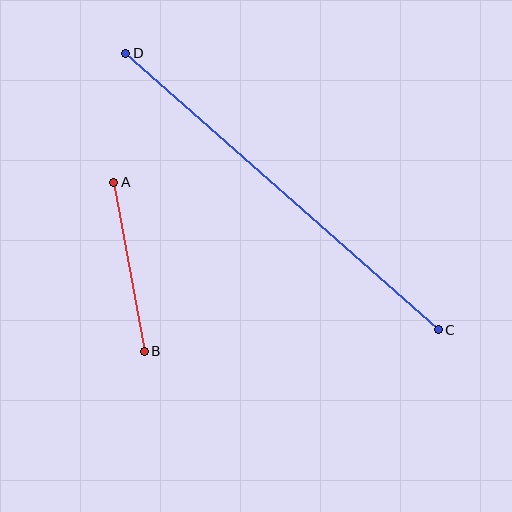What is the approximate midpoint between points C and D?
The midpoint is at approximately (282, 191) pixels.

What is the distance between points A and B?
The distance is approximately 171 pixels.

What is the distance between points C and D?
The distance is approximately 417 pixels.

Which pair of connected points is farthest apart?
Points C and D are farthest apart.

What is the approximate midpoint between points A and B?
The midpoint is at approximately (129, 267) pixels.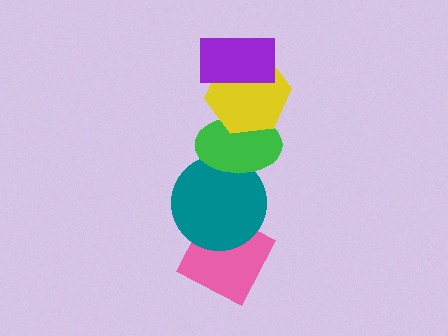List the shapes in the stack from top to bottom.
From top to bottom: the purple rectangle, the yellow hexagon, the green ellipse, the teal circle, the pink diamond.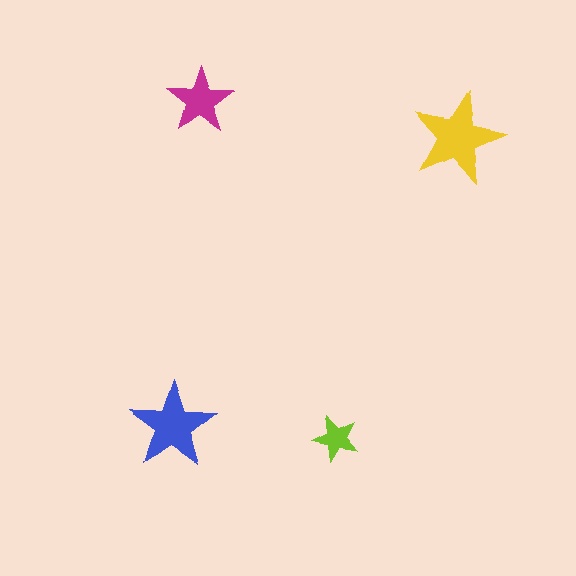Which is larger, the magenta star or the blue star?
The blue one.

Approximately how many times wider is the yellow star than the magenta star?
About 1.5 times wider.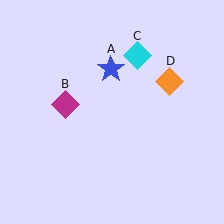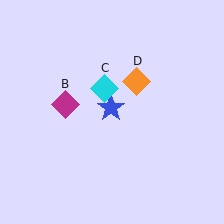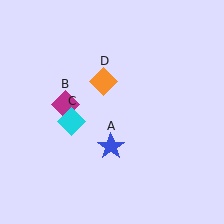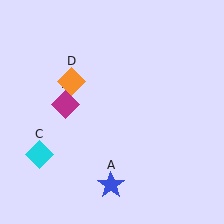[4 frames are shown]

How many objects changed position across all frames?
3 objects changed position: blue star (object A), cyan diamond (object C), orange diamond (object D).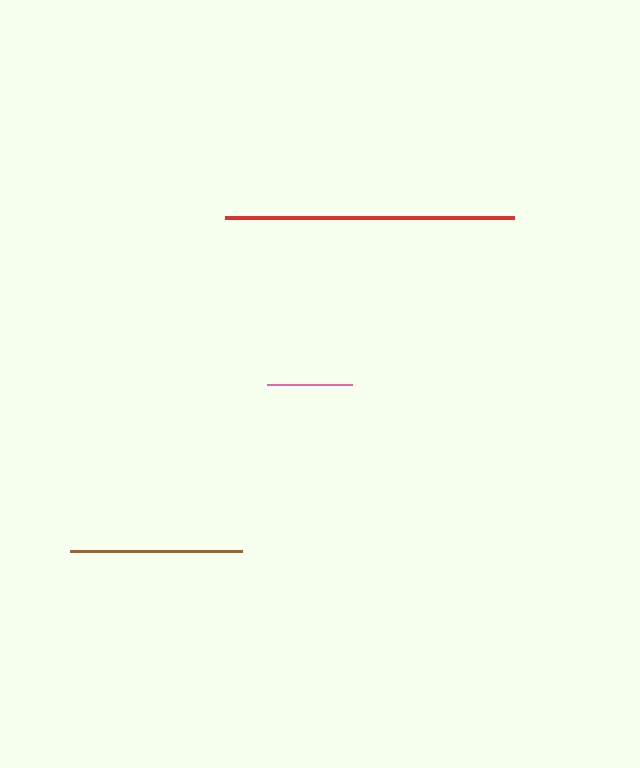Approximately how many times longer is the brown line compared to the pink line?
The brown line is approximately 2.0 times the length of the pink line.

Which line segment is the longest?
The red line is the longest at approximately 289 pixels.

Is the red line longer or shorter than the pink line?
The red line is longer than the pink line.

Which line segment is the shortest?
The pink line is the shortest at approximately 85 pixels.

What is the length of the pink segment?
The pink segment is approximately 85 pixels long.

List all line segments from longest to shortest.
From longest to shortest: red, brown, pink.